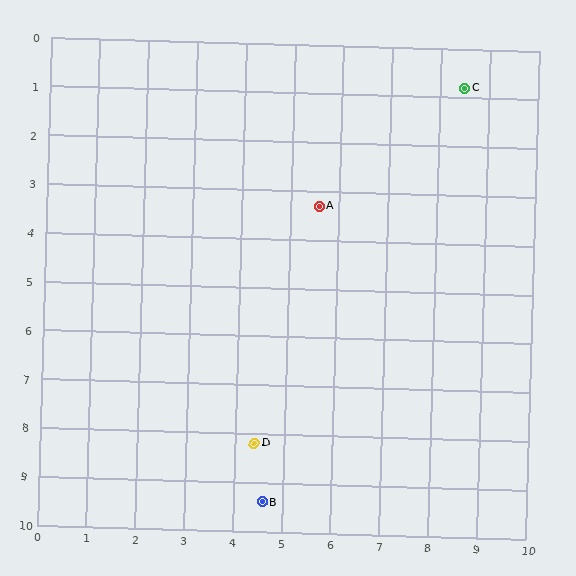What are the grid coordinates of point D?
Point D is at approximately (4.4, 8.2).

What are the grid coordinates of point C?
Point C is at approximately (8.5, 0.8).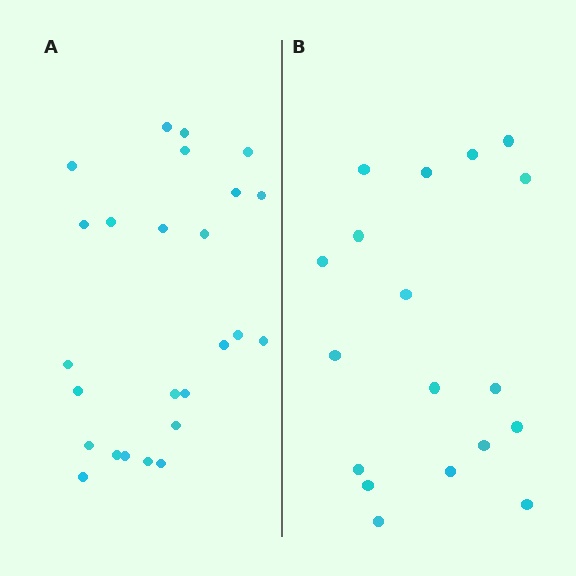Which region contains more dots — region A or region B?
Region A (the left region) has more dots.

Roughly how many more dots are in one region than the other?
Region A has roughly 8 or so more dots than region B.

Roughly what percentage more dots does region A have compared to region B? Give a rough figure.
About 40% more.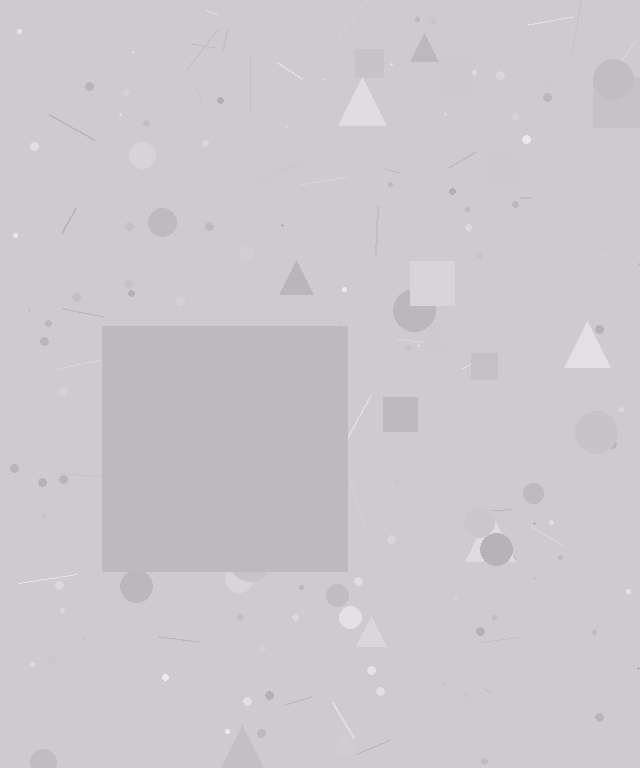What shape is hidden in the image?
A square is hidden in the image.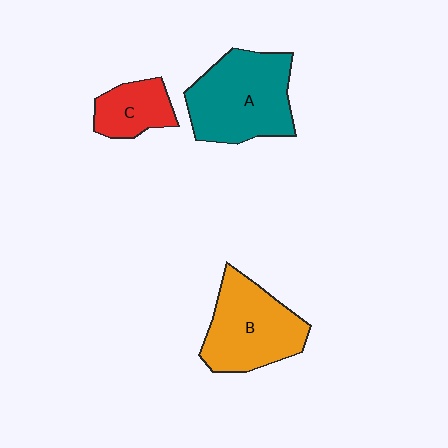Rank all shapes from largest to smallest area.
From largest to smallest: A (teal), B (orange), C (red).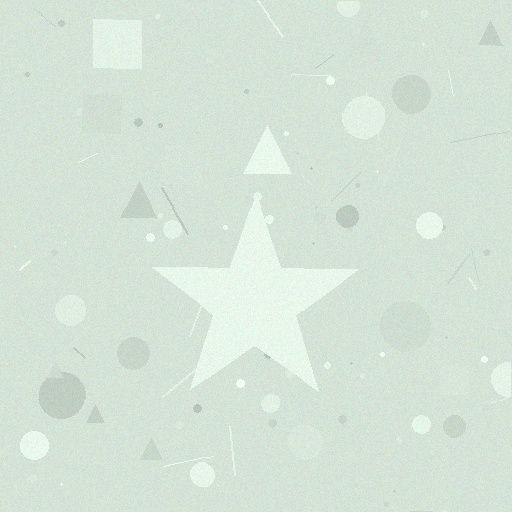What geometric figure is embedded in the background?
A star is embedded in the background.